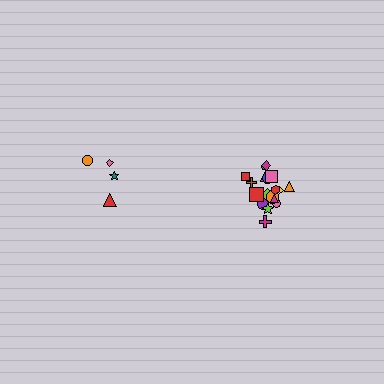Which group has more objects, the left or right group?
The right group.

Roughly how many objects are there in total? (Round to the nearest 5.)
Roughly 20 objects in total.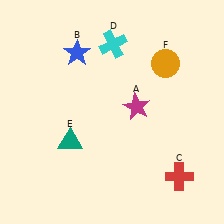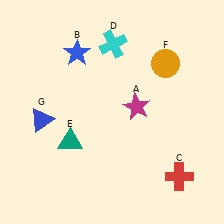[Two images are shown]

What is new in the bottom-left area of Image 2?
A blue triangle (G) was added in the bottom-left area of Image 2.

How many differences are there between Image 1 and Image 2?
There is 1 difference between the two images.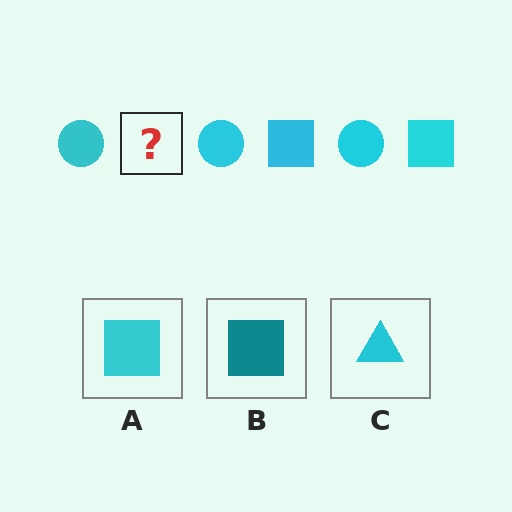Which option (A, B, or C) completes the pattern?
A.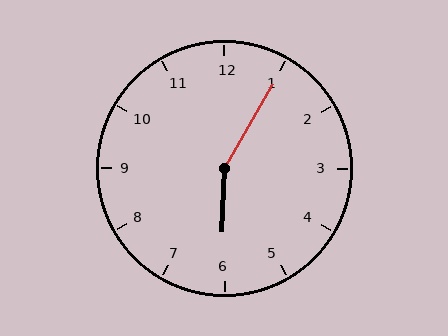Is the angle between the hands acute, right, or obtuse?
It is obtuse.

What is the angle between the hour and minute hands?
Approximately 152 degrees.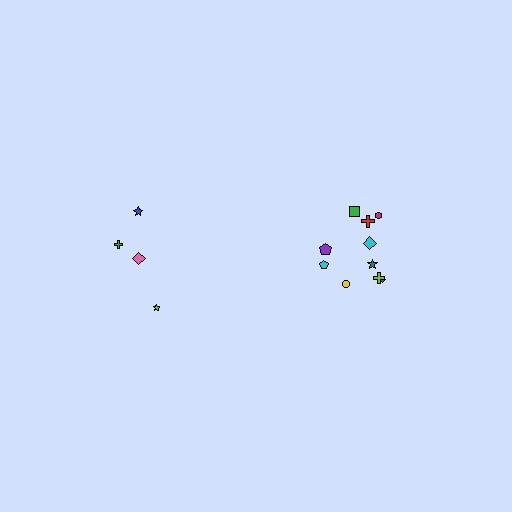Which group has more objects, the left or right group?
The right group.